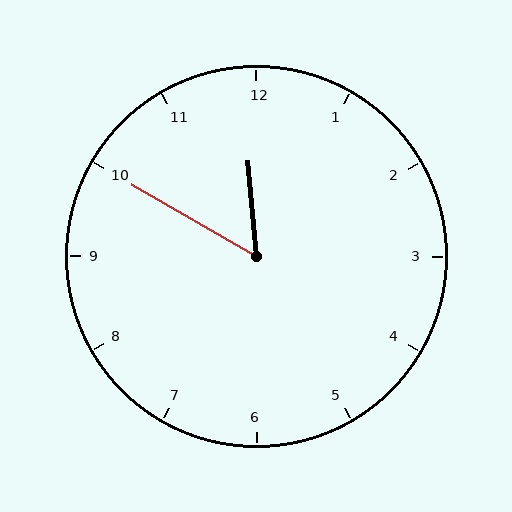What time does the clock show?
11:50.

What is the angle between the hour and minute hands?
Approximately 55 degrees.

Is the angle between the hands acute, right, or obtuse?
It is acute.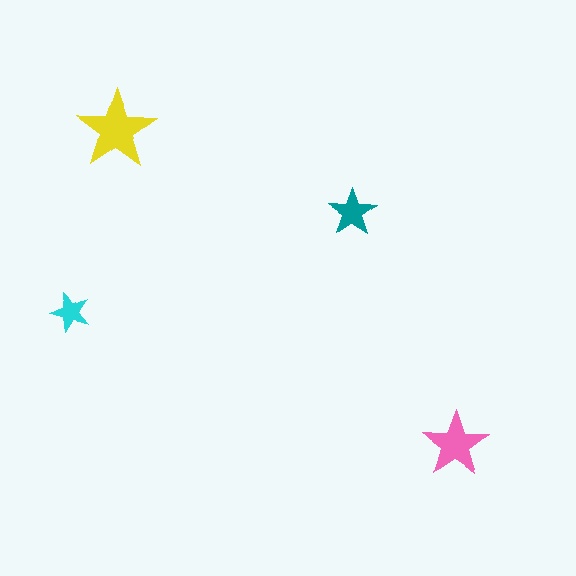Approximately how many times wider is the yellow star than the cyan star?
About 2 times wider.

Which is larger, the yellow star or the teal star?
The yellow one.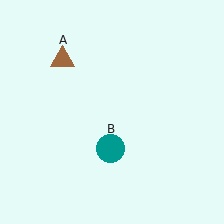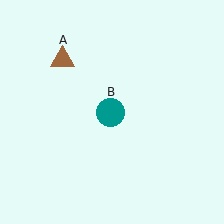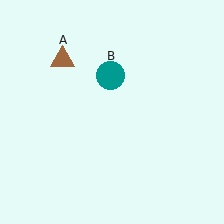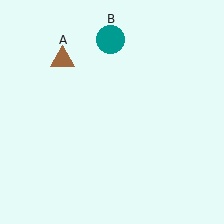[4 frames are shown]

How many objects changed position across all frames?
1 object changed position: teal circle (object B).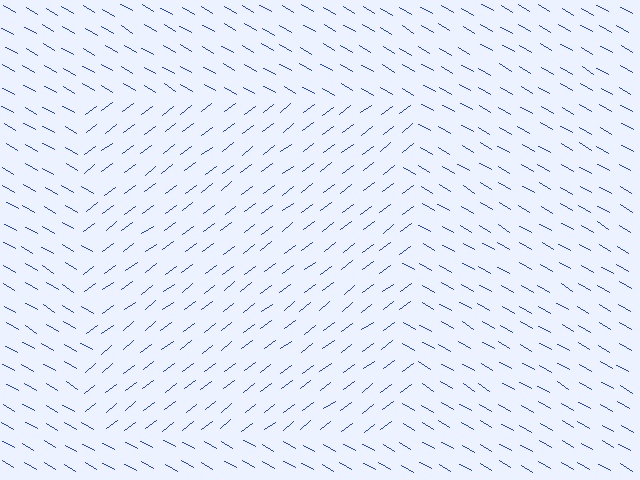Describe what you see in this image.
The image is filled with small blue line segments. A rectangle region in the image has lines oriented differently from the surrounding lines, creating a visible texture boundary.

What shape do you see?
I see a rectangle.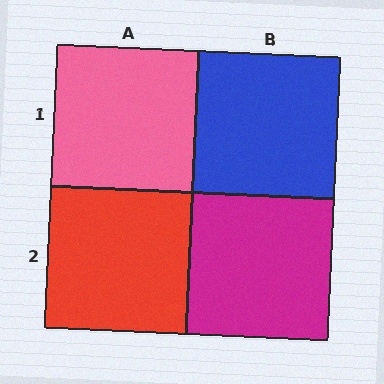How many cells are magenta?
1 cell is magenta.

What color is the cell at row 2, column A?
Red.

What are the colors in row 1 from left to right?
Pink, blue.